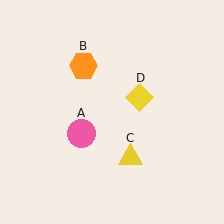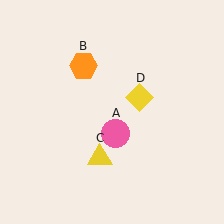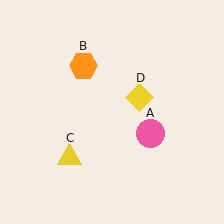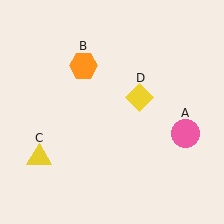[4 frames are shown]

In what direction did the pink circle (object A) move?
The pink circle (object A) moved right.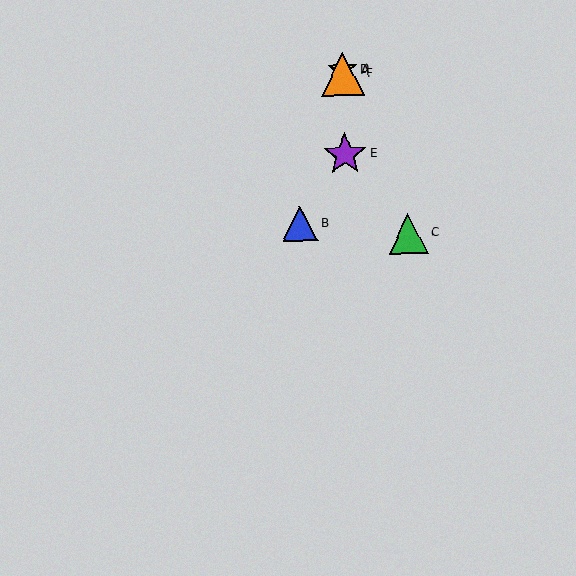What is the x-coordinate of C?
Object C is at x≈408.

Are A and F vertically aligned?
Yes, both are at x≈342.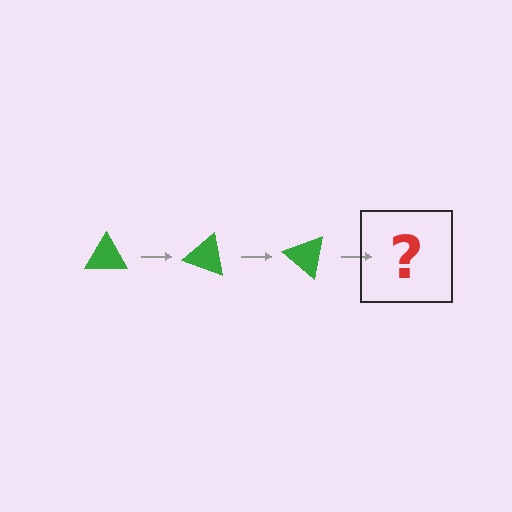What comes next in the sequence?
The next element should be a green triangle rotated 60 degrees.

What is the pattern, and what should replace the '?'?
The pattern is that the triangle rotates 20 degrees each step. The '?' should be a green triangle rotated 60 degrees.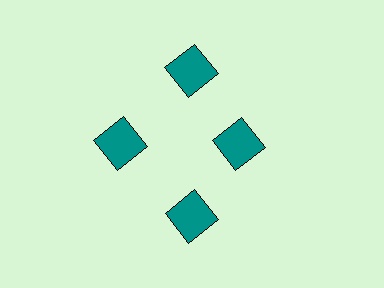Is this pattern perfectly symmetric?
No. The 4 teal squares are arranged in a ring, but one element near the 3 o'clock position is pulled inward toward the center, breaking the 4-fold rotational symmetry.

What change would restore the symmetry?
The symmetry would be restored by moving it outward, back onto the ring so that all 4 squares sit at equal angles and equal distance from the center.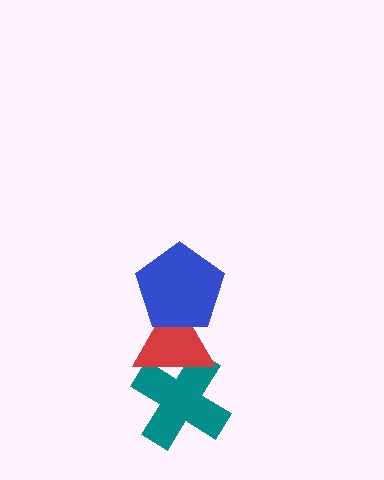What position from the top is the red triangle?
The red triangle is 2nd from the top.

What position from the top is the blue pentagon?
The blue pentagon is 1st from the top.